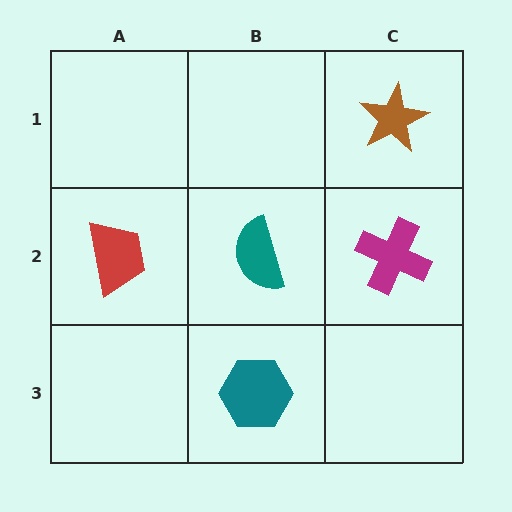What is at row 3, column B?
A teal hexagon.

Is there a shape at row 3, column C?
No, that cell is empty.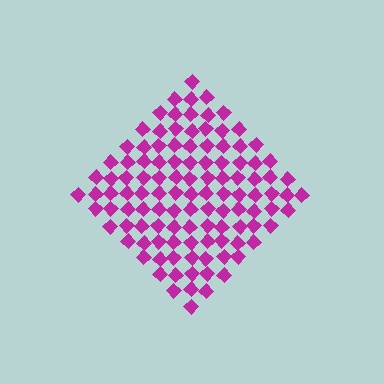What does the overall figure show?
The overall figure shows a diamond.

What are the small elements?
The small elements are diamonds.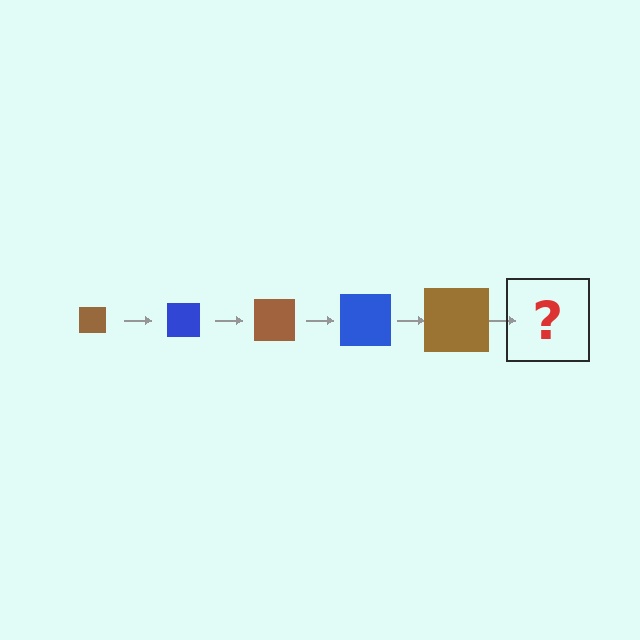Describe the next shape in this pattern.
It should be a blue square, larger than the previous one.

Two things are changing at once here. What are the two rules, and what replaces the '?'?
The two rules are that the square grows larger each step and the color cycles through brown and blue. The '?' should be a blue square, larger than the previous one.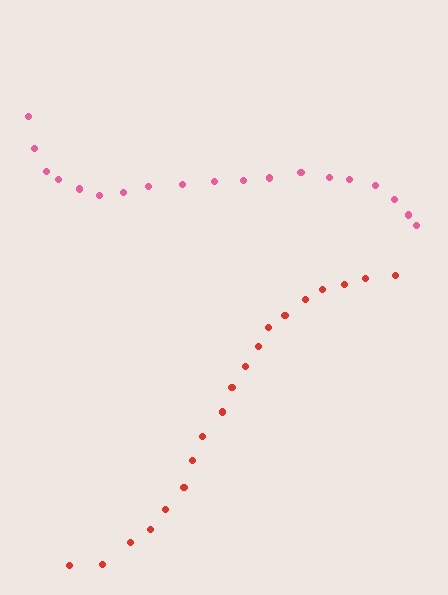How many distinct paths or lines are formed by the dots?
There are 2 distinct paths.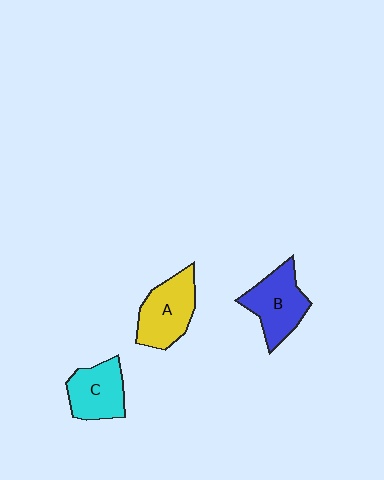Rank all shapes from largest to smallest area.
From largest to smallest: A (yellow), B (blue), C (cyan).